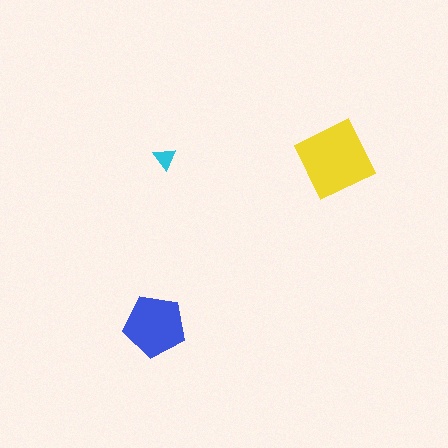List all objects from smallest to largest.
The cyan triangle, the blue pentagon, the yellow diamond.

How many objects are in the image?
There are 3 objects in the image.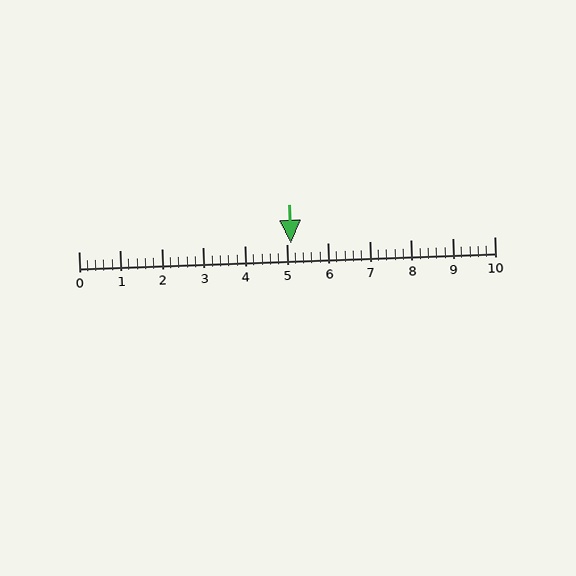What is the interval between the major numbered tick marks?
The major tick marks are spaced 1 units apart.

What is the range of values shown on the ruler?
The ruler shows values from 0 to 10.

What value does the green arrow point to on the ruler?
The green arrow points to approximately 5.1.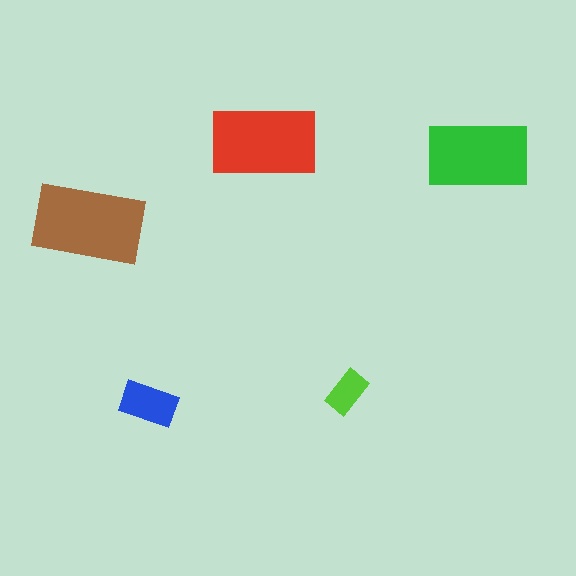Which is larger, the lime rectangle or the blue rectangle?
The blue one.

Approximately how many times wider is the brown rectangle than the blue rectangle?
About 2 times wider.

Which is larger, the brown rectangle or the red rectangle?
The brown one.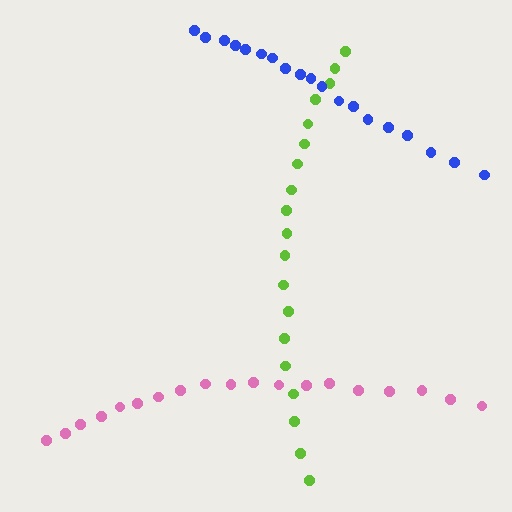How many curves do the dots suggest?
There are 3 distinct paths.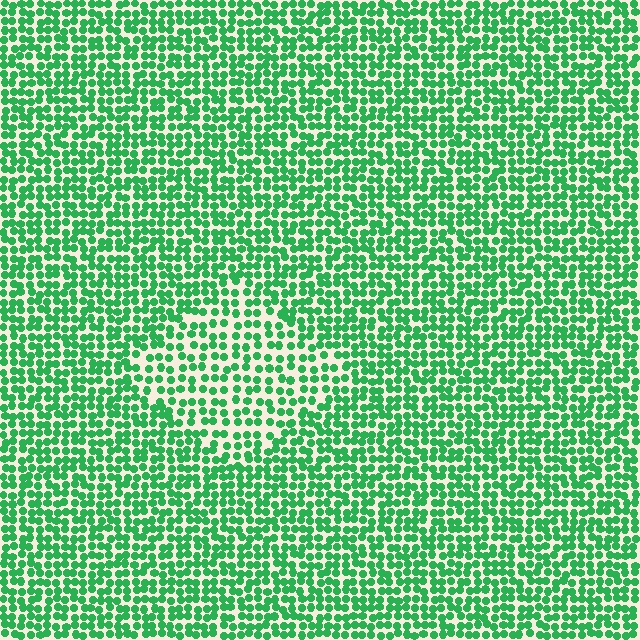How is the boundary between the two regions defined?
The boundary is defined by a change in element density (approximately 1.6x ratio). All elements are the same color, size, and shape.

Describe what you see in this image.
The image contains small green elements arranged at two different densities. A diamond-shaped region is visible where the elements are less densely packed than the surrounding area.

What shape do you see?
I see a diamond.